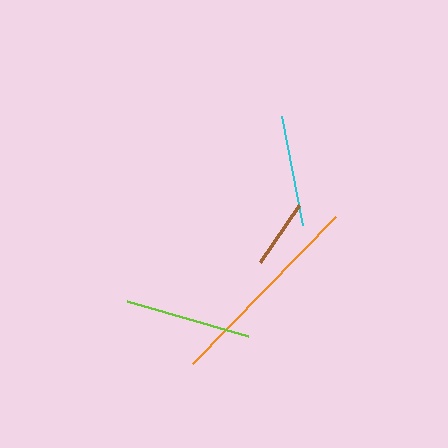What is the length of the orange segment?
The orange segment is approximately 205 pixels long.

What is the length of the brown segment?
The brown segment is approximately 69 pixels long.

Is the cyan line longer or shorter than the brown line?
The cyan line is longer than the brown line.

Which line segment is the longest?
The orange line is the longest at approximately 205 pixels.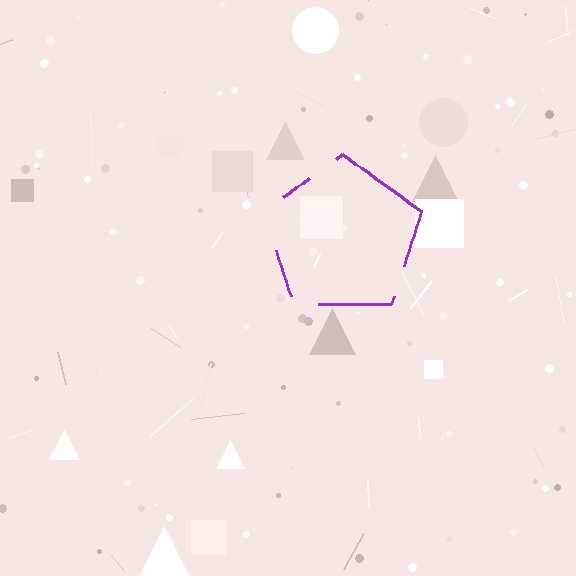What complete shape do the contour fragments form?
The contour fragments form a pentagon.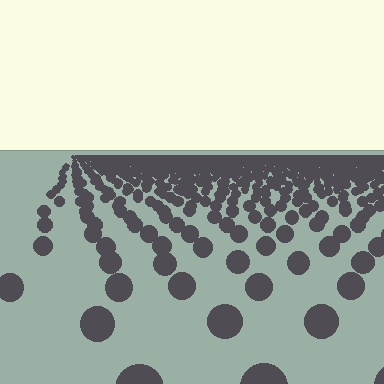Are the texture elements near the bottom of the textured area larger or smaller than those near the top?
Larger. Near the bottom, elements are closer to the viewer and appear at a bigger on-screen size.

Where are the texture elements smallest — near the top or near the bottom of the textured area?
Near the top.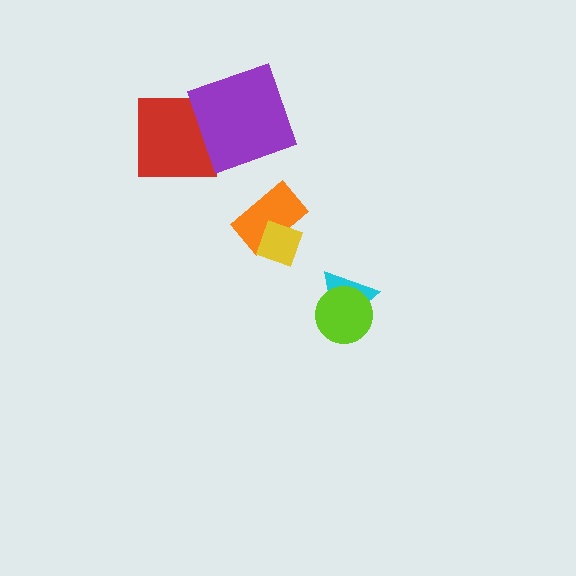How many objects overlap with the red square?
1 object overlaps with the red square.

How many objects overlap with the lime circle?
1 object overlaps with the lime circle.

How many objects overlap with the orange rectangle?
1 object overlaps with the orange rectangle.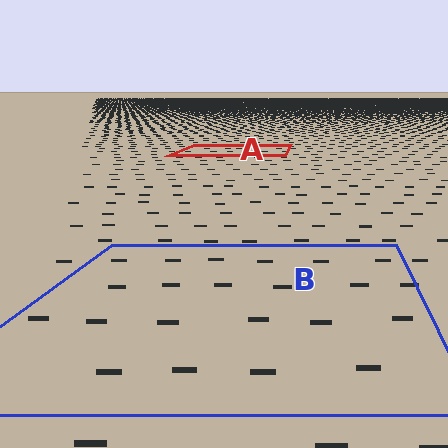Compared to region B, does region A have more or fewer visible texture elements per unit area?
Region A has more texture elements per unit area — they are packed more densely because it is farther away.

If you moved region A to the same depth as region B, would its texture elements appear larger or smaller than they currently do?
They would appear larger. At a closer depth, the same texture elements are projected at a bigger on-screen size.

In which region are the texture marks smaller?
The texture marks are smaller in region A, because it is farther away.